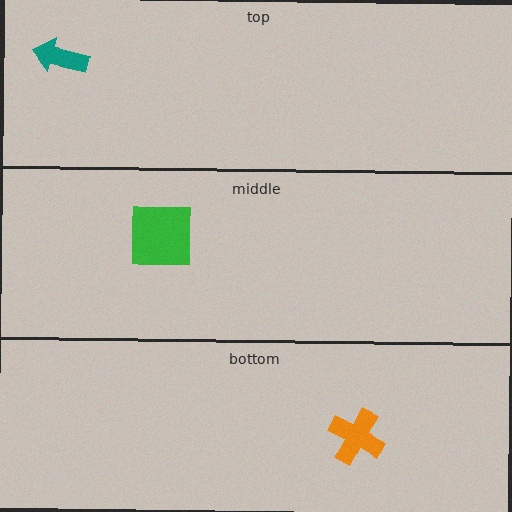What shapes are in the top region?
The teal arrow.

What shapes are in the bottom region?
The orange cross.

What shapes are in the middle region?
The green square.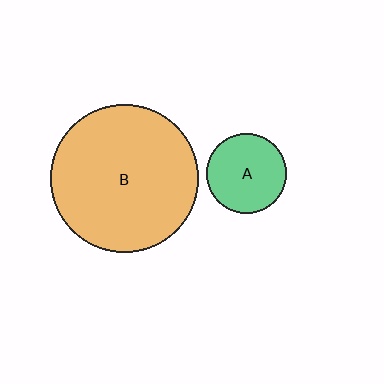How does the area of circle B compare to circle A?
Approximately 3.4 times.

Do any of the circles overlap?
No, none of the circles overlap.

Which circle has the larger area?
Circle B (orange).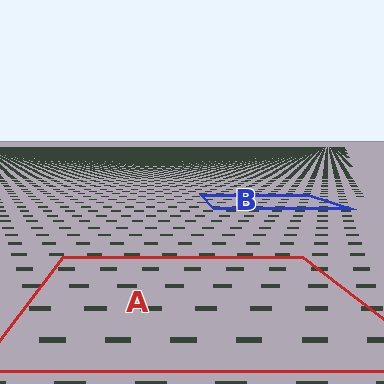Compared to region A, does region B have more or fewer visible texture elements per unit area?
Region B has more texture elements per unit area — they are packed more densely because it is farther away.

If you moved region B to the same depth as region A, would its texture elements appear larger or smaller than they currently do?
They would appear larger. At a closer depth, the same texture elements are projected at a bigger on-screen size.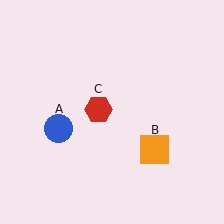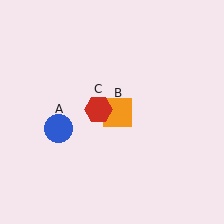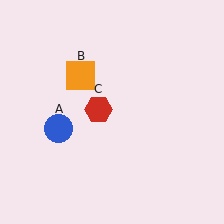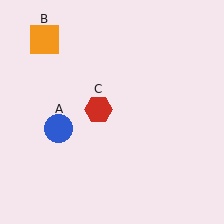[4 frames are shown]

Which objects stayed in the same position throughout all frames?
Blue circle (object A) and red hexagon (object C) remained stationary.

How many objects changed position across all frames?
1 object changed position: orange square (object B).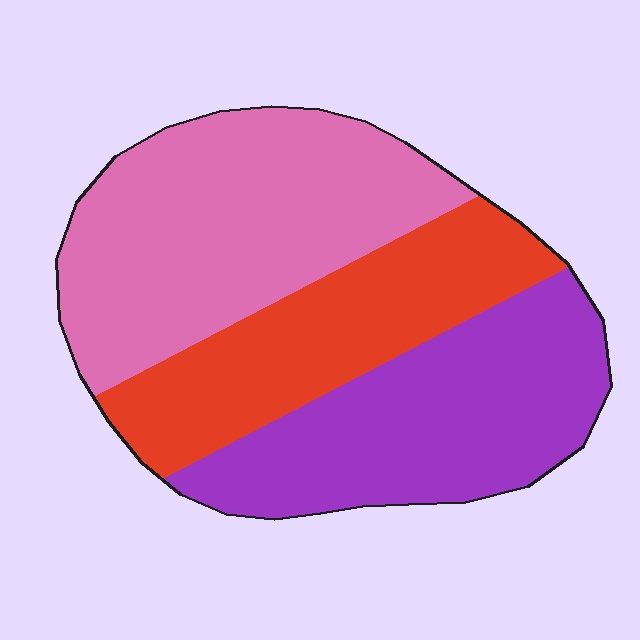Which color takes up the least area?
Red, at roughly 25%.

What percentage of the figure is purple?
Purple takes up about one third (1/3) of the figure.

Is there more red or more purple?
Purple.